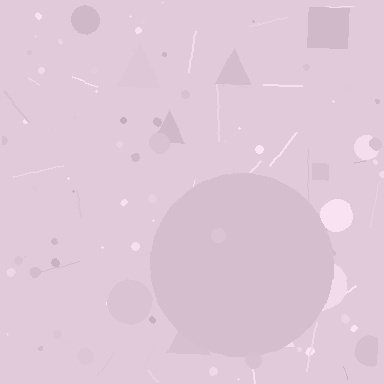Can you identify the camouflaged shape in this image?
The camouflaged shape is a circle.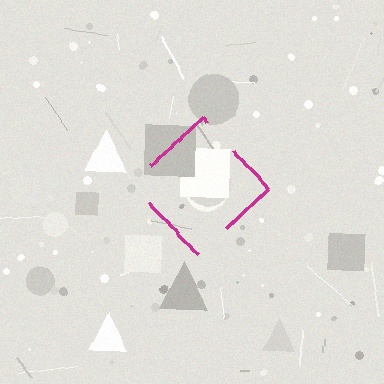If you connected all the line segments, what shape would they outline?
They would outline a diamond.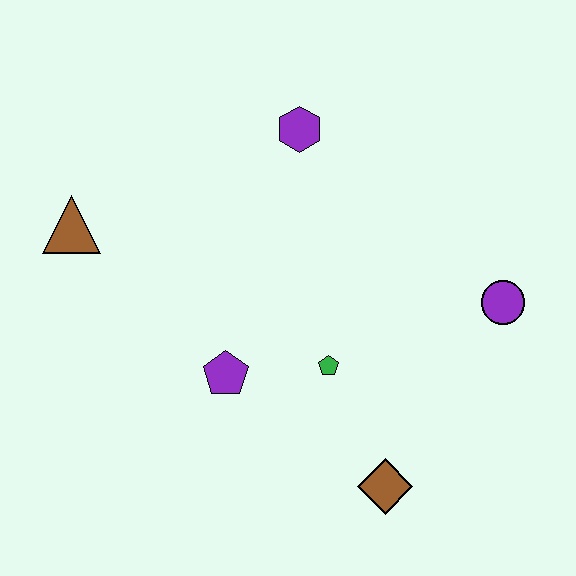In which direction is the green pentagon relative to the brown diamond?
The green pentagon is above the brown diamond.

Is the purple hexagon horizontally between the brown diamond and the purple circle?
No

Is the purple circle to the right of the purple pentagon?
Yes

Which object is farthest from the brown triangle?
The purple circle is farthest from the brown triangle.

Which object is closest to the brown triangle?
The purple pentagon is closest to the brown triangle.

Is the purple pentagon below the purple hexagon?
Yes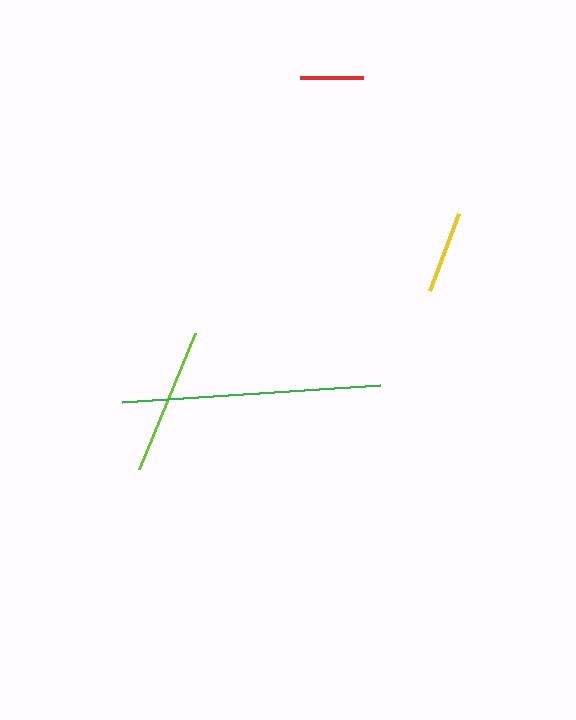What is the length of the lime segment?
The lime segment is approximately 147 pixels long.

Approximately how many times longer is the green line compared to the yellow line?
The green line is approximately 3.1 times the length of the yellow line.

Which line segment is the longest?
The green line is the longest at approximately 259 pixels.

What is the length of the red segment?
The red segment is approximately 63 pixels long.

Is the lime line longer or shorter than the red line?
The lime line is longer than the red line.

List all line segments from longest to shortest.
From longest to shortest: green, lime, yellow, red.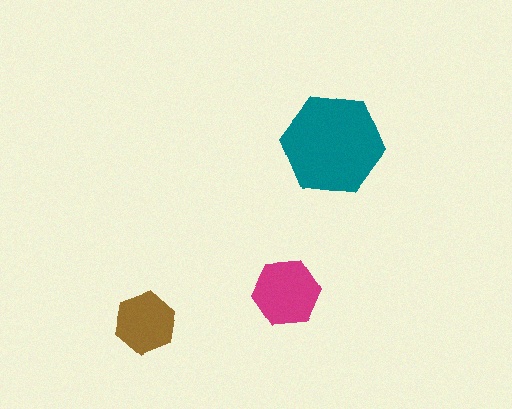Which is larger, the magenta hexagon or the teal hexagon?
The teal one.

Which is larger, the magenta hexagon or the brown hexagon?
The magenta one.